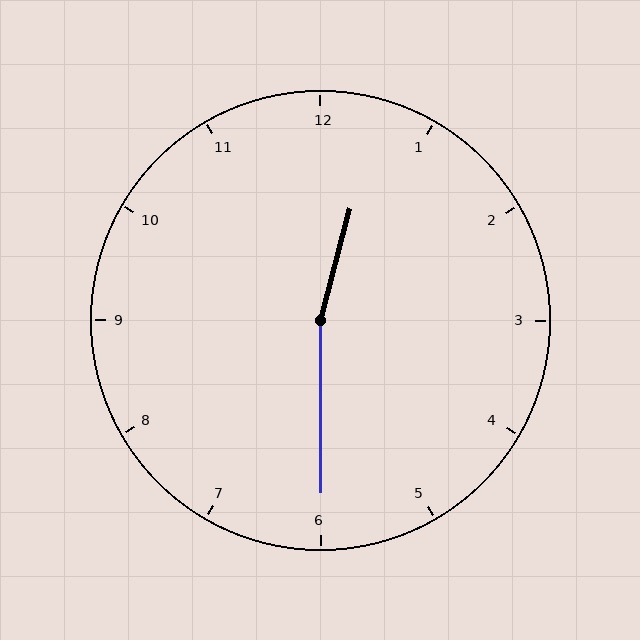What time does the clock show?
12:30.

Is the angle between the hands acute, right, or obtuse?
It is obtuse.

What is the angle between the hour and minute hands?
Approximately 165 degrees.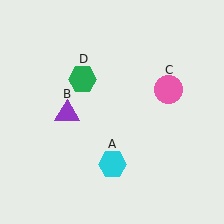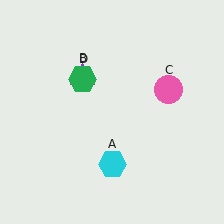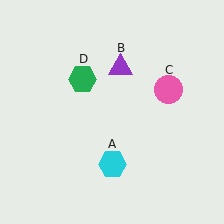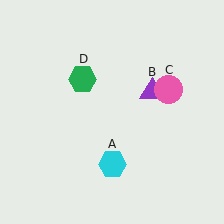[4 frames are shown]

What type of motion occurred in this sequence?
The purple triangle (object B) rotated clockwise around the center of the scene.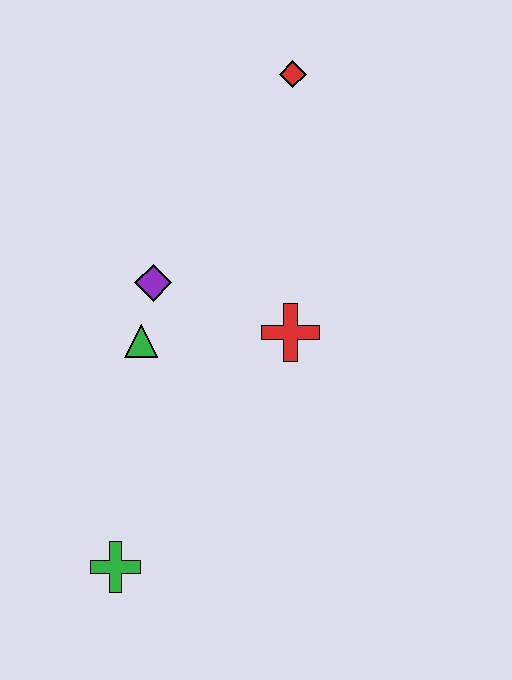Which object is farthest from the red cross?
The green cross is farthest from the red cross.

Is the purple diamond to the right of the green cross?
Yes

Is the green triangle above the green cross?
Yes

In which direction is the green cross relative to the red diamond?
The green cross is below the red diamond.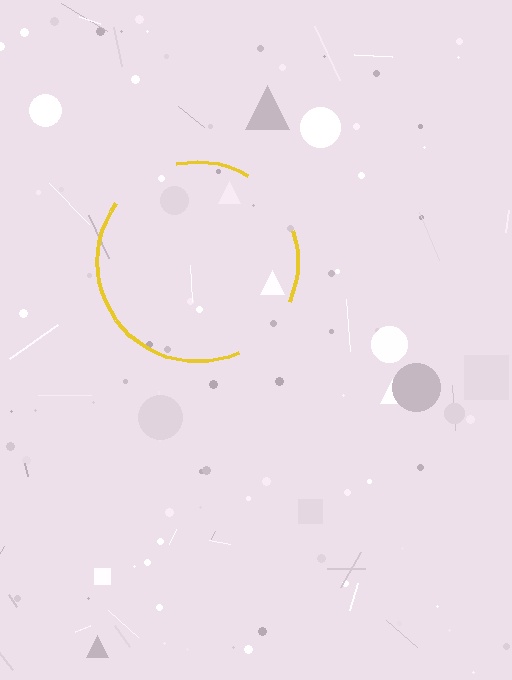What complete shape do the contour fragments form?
The contour fragments form a circle.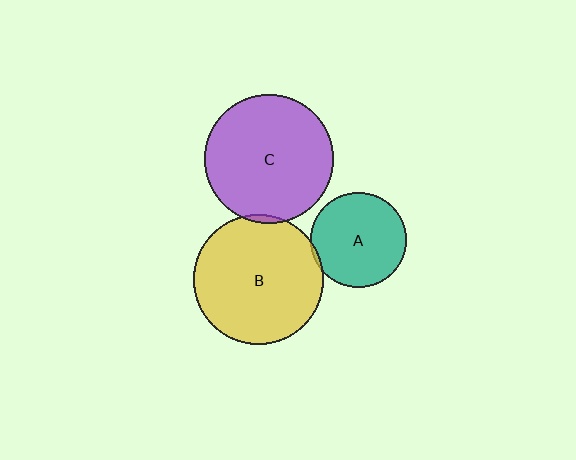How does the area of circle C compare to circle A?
Approximately 1.8 times.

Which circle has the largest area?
Circle B (yellow).